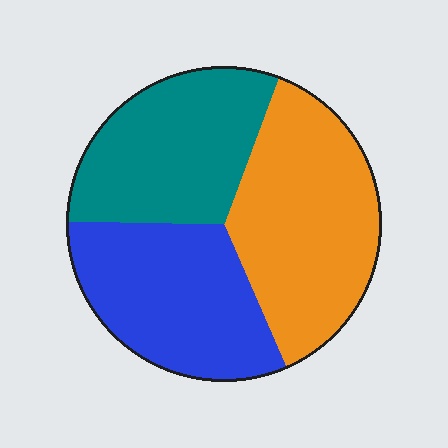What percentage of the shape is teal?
Teal covers roughly 30% of the shape.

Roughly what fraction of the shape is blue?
Blue covers 32% of the shape.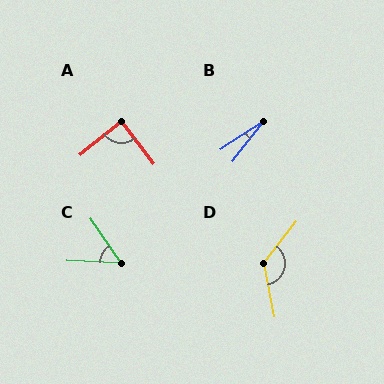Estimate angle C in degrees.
Approximately 53 degrees.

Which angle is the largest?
D, at approximately 131 degrees.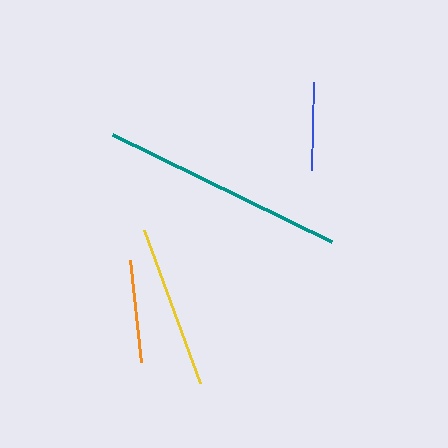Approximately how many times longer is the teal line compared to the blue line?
The teal line is approximately 2.8 times the length of the blue line.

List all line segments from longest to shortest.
From longest to shortest: teal, yellow, orange, blue.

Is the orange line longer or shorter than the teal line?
The teal line is longer than the orange line.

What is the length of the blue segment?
The blue segment is approximately 88 pixels long.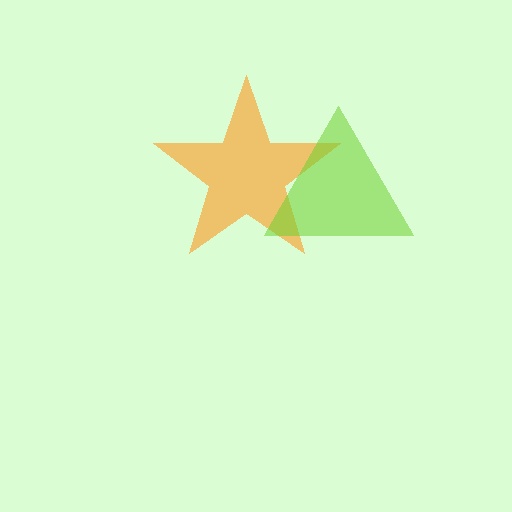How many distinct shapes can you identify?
There are 2 distinct shapes: an orange star, a lime triangle.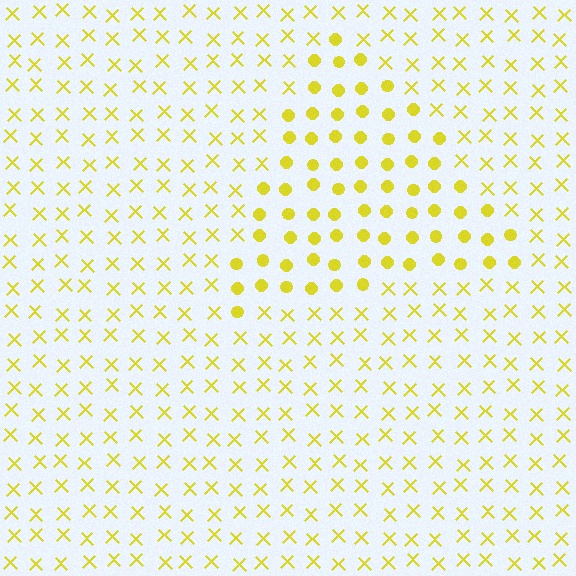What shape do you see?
I see a triangle.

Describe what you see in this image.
The image is filled with small yellow elements arranged in a uniform grid. A triangle-shaped region contains circles, while the surrounding area contains X marks. The boundary is defined purely by the change in element shape.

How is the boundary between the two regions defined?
The boundary is defined by a change in element shape: circles inside vs. X marks outside. All elements share the same color and spacing.